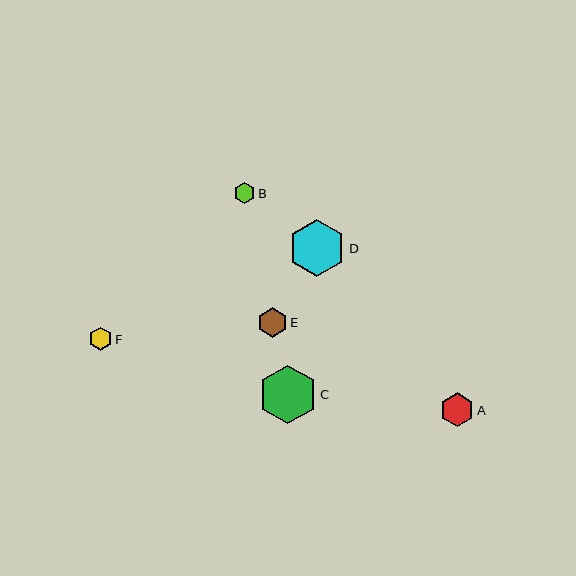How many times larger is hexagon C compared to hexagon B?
Hexagon C is approximately 2.8 times the size of hexagon B.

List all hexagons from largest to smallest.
From largest to smallest: C, D, A, E, F, B.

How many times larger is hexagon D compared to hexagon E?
Hexagon D is approximately 1.9 times the size of hexagon E.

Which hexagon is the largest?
Hexagon C is the largest with a size of approximately 59 pixels.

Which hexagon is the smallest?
Hexagon B is the smallest with a size of approximately 21 pixels.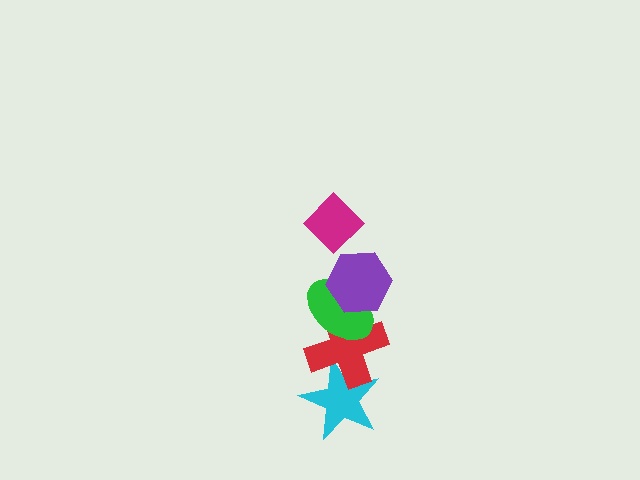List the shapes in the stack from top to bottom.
From top to bottom: the magenta diamond, the purple hexagon, the green ellipse, the red cross, the cyan star.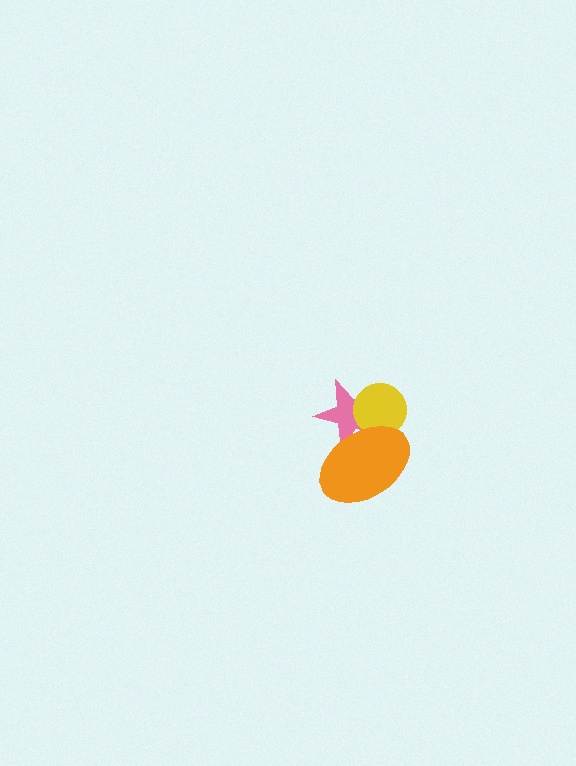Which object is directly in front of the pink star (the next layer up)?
The yellow circle is directly in front of the pink star.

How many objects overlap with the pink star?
2 objects overlap with the pink star.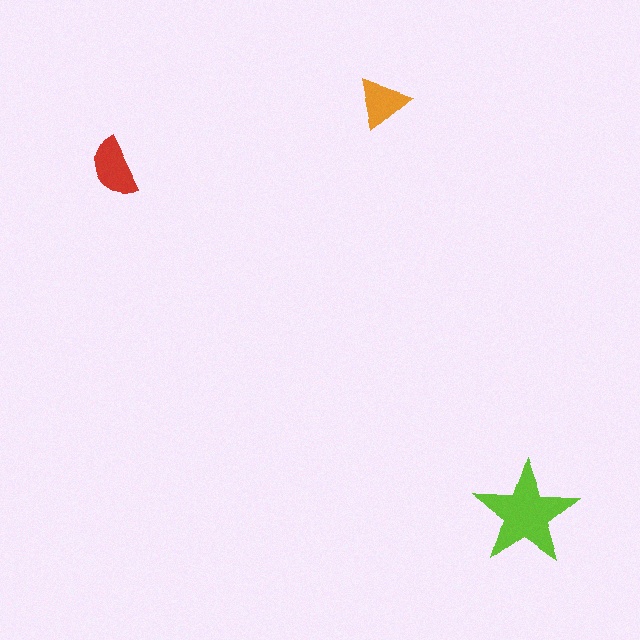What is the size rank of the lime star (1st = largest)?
1st.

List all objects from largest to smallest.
The lime star, the red semicircle, the orange triangle.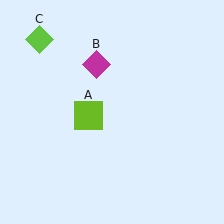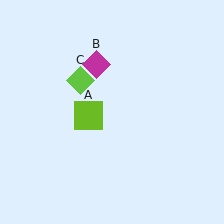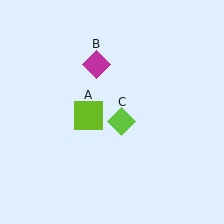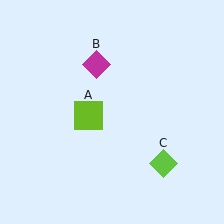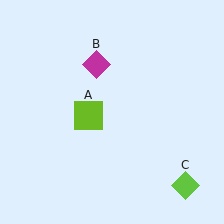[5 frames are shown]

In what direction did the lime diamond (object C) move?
The lime diamond (object C) moved down and to the right.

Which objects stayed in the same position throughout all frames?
Lime square (object A) and magenta diamond (object B) remained stationary.